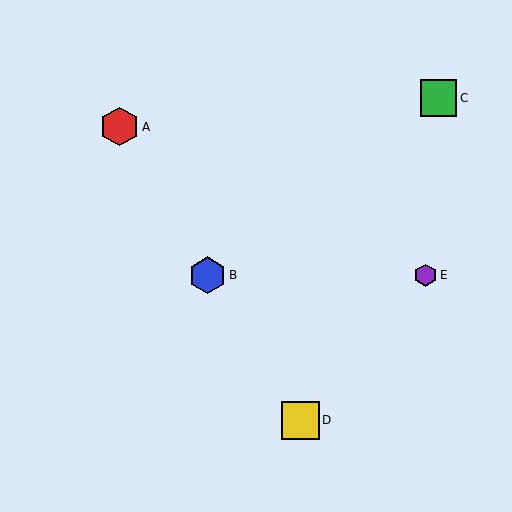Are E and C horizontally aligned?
No, E is at y≈275 and C is at y≈98.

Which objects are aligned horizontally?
Objects B, E are aligned horizontally.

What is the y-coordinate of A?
Object A is at y≈127.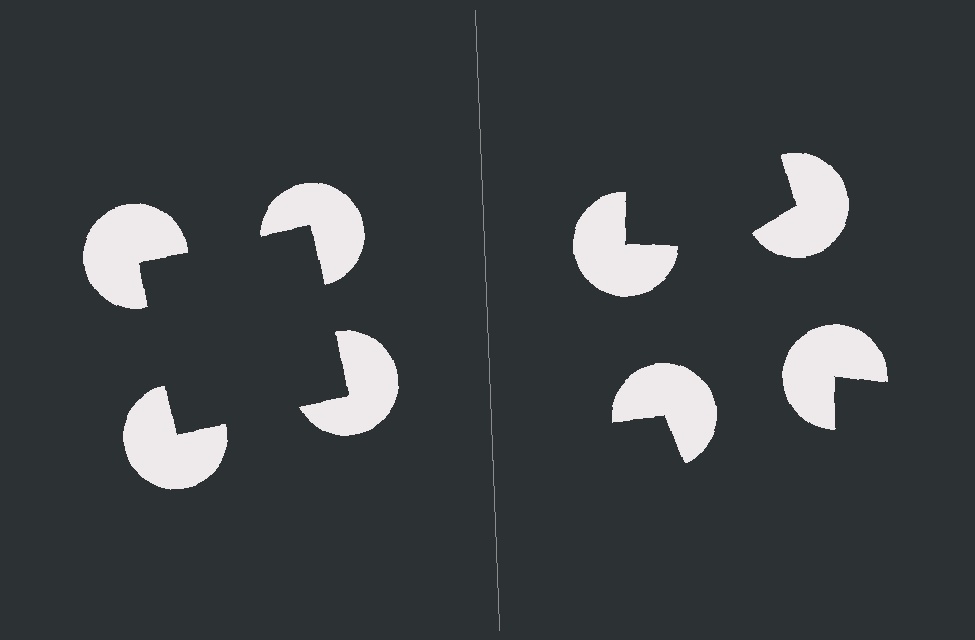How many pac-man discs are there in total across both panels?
8 — 4 on each side.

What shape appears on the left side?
An illusory square.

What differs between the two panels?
The pac-man discs are positioned identically on both sides; only the wedge orientations differ. On the left they align to a square; on the right they are misaligned.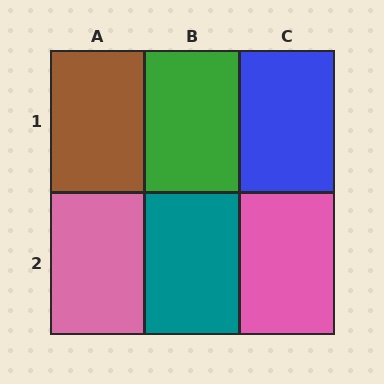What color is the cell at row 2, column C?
Pink.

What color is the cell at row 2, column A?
Pink.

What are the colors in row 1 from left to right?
Brown, green, blue.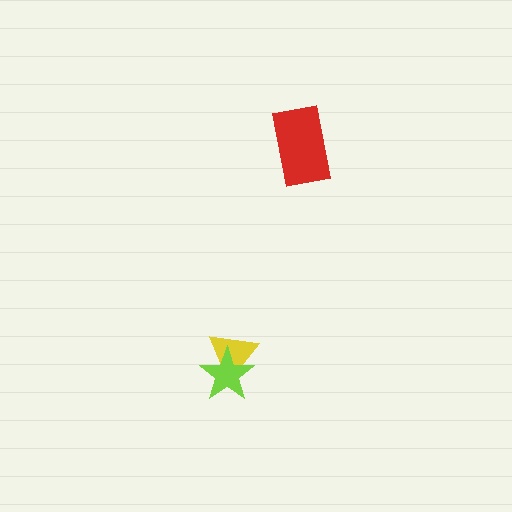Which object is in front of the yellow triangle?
The lime star is in front of the yellow triangle.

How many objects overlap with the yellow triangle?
1 object overlaps with the yellow triangle.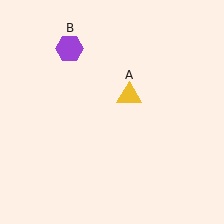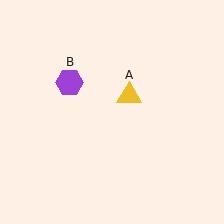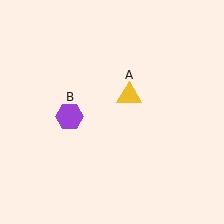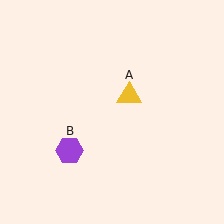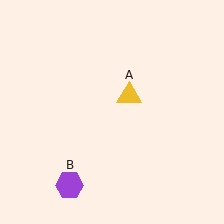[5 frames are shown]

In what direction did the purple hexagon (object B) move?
The purple hexagon (object B) moved down.